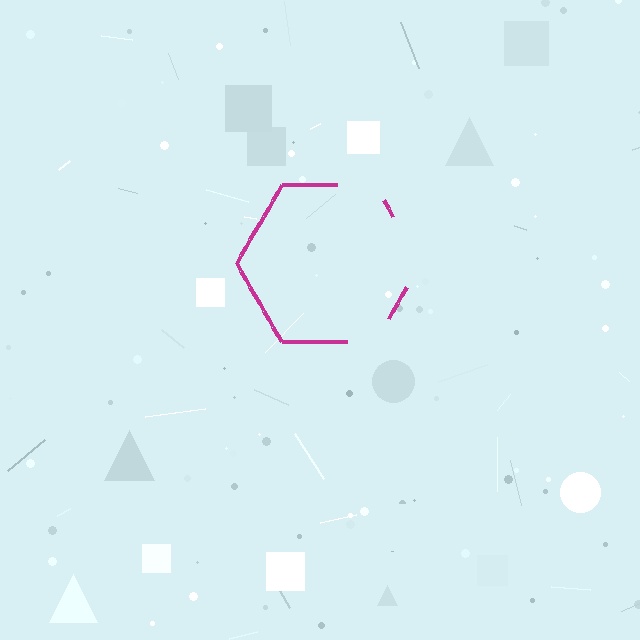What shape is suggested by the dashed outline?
The dashed outline suggests a hexagon.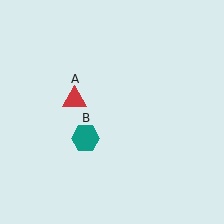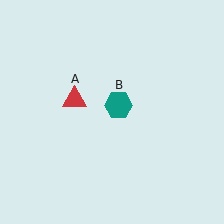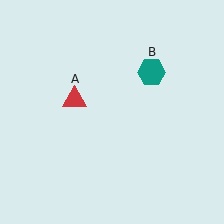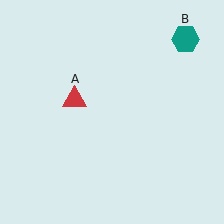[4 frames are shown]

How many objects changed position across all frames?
1 object changed position: teal hexagon (object B).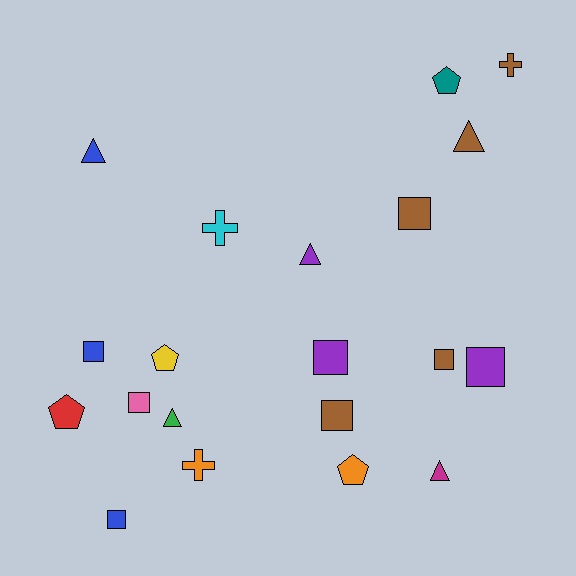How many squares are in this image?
There are 8 squares.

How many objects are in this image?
There are 20 objects.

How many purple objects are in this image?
There are 3 purple objects.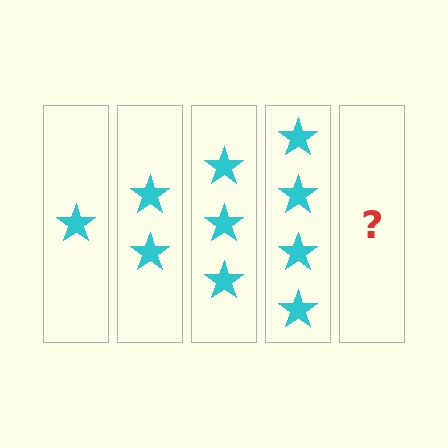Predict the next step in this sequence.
The next step is 5 stars.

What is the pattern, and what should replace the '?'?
The pattern is that each step adds one more star. The '?' should be 5 stars.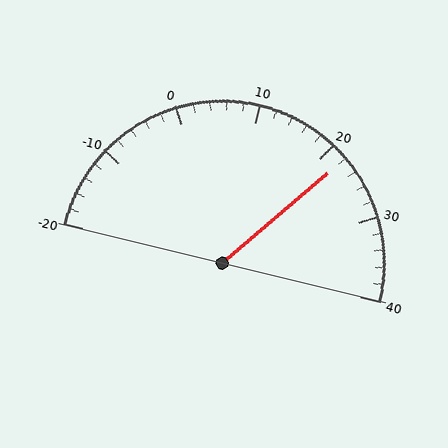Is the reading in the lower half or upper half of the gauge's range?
The reading is in the upper half of the range (-20 to 40).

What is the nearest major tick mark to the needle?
The nearest major tick mark is 20.